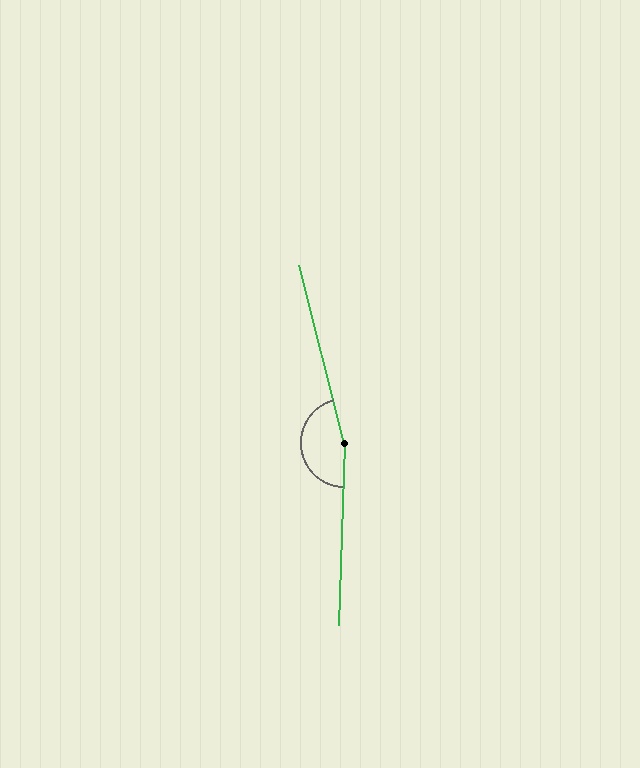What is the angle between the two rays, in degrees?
Approximately 164 degrees.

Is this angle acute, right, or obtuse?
It is obtuse.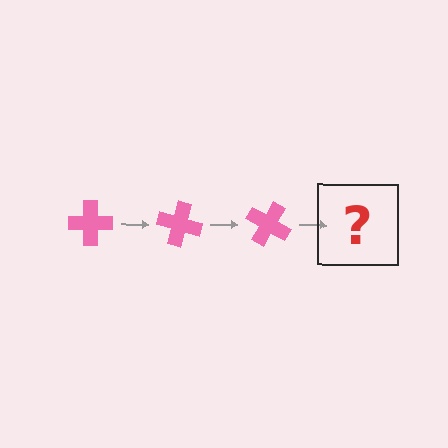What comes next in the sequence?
The next element should be a pink cross rotated 45 degrees.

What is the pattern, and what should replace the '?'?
The pattern is that the cross rotates 15 degrees each step. The '?' should be a pink cross rotated 45 degrees.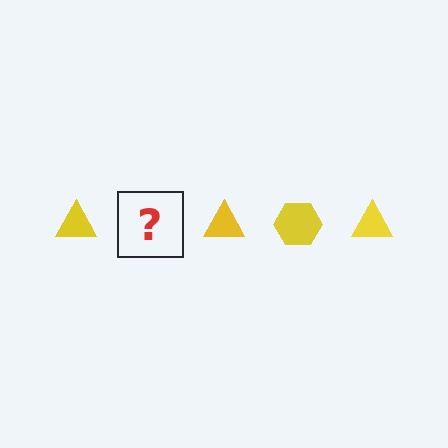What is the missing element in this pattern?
The missing element is a yellow hexagon.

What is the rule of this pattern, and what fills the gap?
The rule is that the pattern cycles through triangle, hexagon shapes in yellow. The gap should be filled with a yellow hexagon.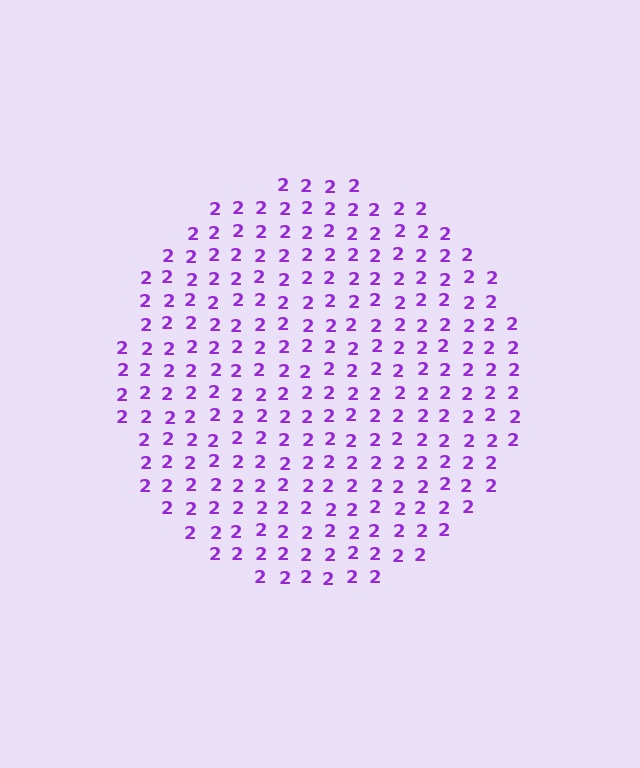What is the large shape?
The large shape is a circle.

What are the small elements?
The small elements are digit 2's.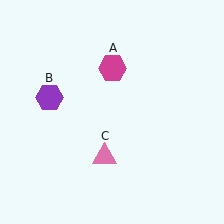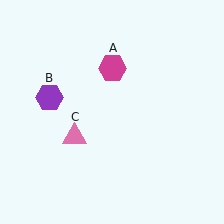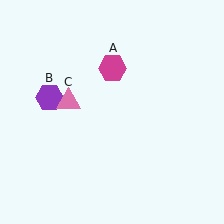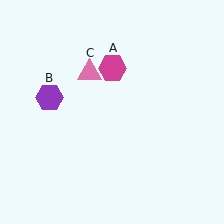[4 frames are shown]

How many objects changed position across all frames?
1 object changed position: pink triangle (object C).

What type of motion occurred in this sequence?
The pink triangle (object C) rotated clockwise around the center of the scene.